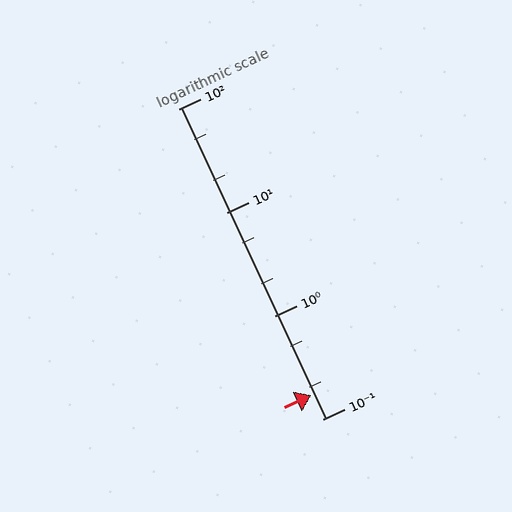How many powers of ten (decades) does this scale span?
The scale spans 3 decades, from 0.1 to 100.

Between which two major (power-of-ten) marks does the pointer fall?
The pointer is between 0.1 and 1.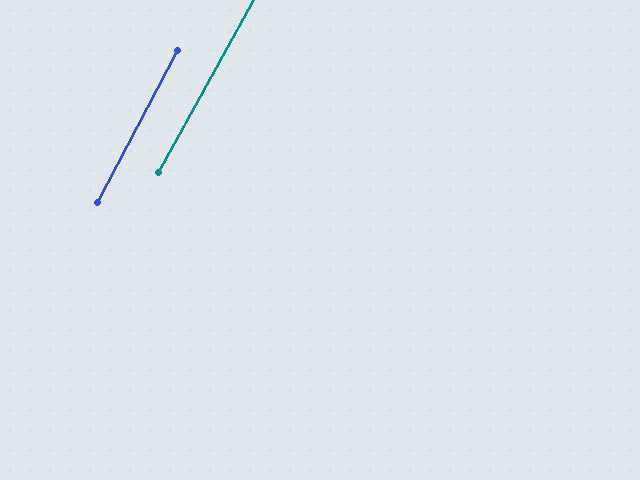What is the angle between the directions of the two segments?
Approximately 1 degree.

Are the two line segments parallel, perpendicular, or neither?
Parallel — their directions differ by only 0.9°.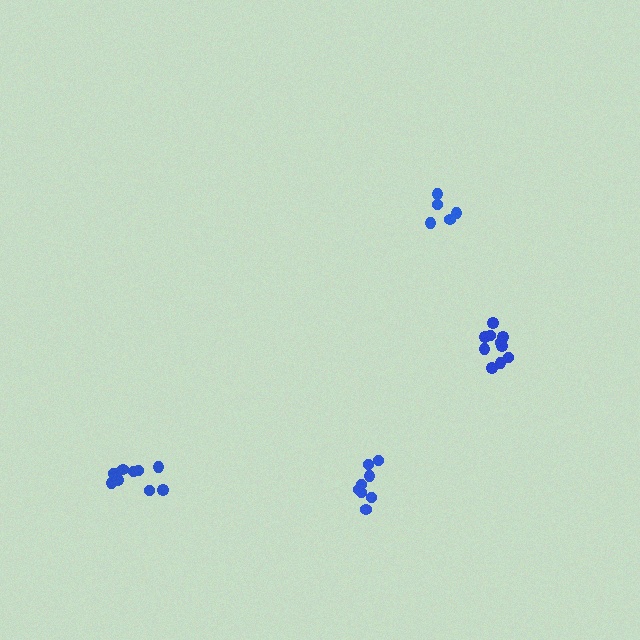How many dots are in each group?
Group 1: 8 dots, Group 2: 5 dots, Group 3: 10 dots, Group 4: 10 dots (33 total).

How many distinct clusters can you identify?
There are 4 distinct clusters.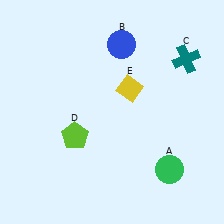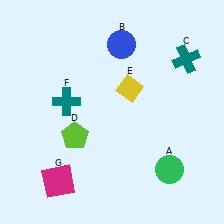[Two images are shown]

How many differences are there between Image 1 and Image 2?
There are 2 differences between the two images.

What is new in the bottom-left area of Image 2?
A magenta square (G) was added in the bottom-left area of Image 2.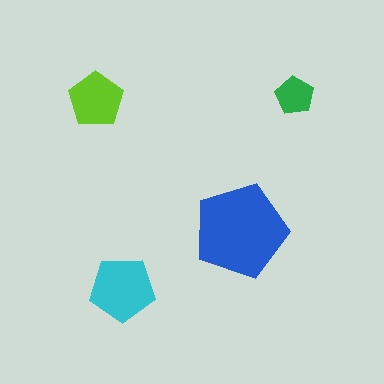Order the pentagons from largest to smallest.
the blue one, the cyan one, the lime one, the green one.